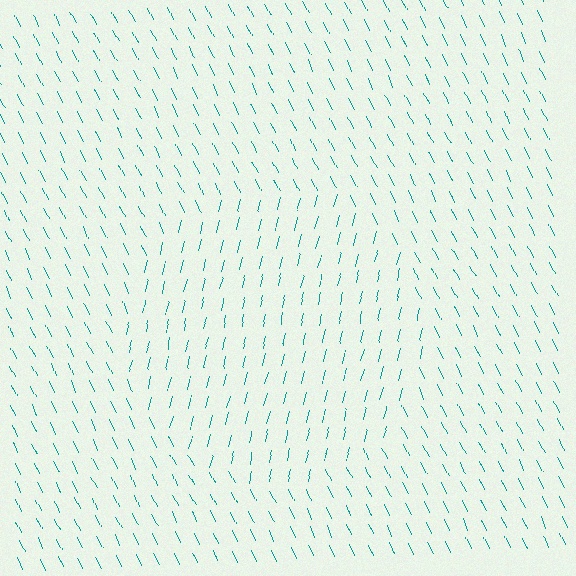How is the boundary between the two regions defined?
The boundary is defined purely by a change in line orientation (approximately 40 degrees difference). All lines are the same color and thickness.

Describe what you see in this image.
The image is filled with small teal line segments. A circle region in the image has lines oriented differently from the surrounding lines, creating a visible texture boundary.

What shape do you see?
I see a circle.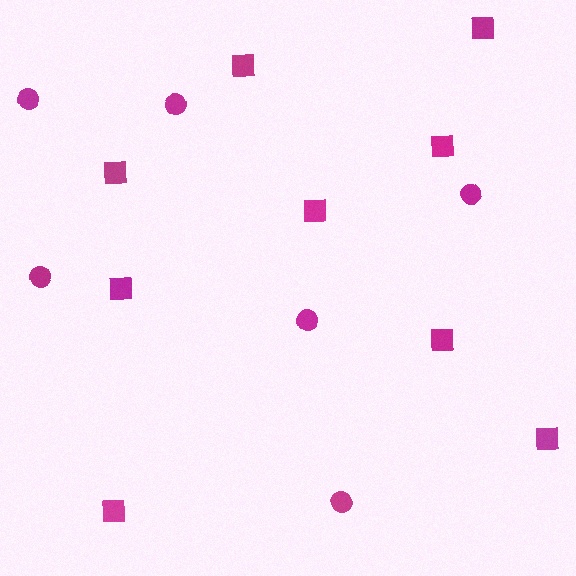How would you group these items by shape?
There are 2 groups: one group of circles (6) and one group of squares (9).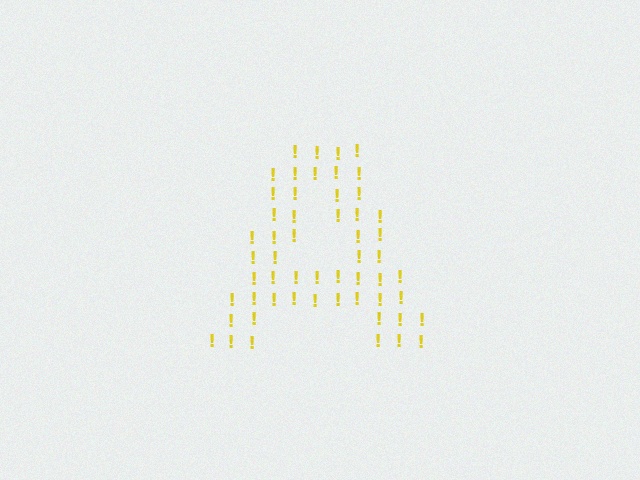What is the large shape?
The large shape is the letter A.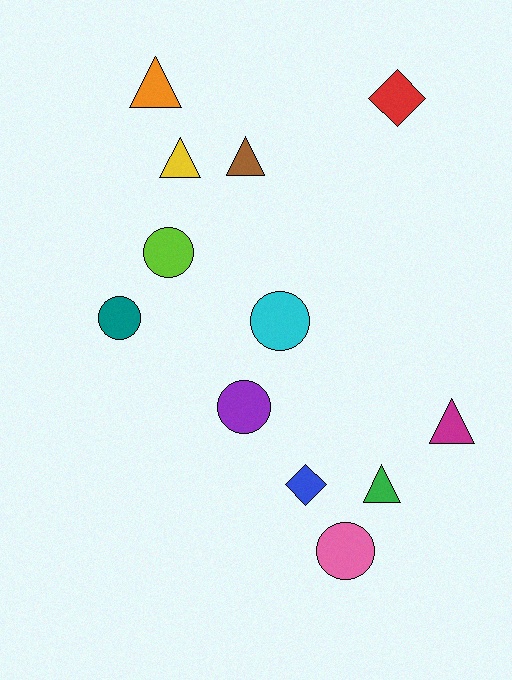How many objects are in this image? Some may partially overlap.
There are 12 objects.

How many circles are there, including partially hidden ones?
There are 5 circles.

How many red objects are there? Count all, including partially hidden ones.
There is 1 red object.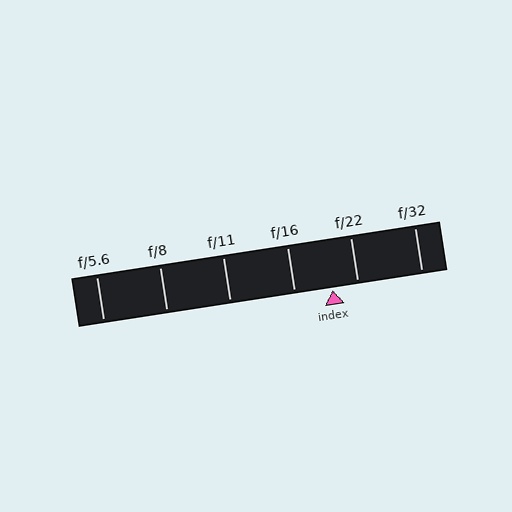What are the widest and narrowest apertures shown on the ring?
The widest aperture shown is f/5.6 and the narrowest is f/32.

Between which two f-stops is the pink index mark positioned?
The index mark is between f/16 and f/22.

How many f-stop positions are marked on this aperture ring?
There are 6 f-stop positions marked.